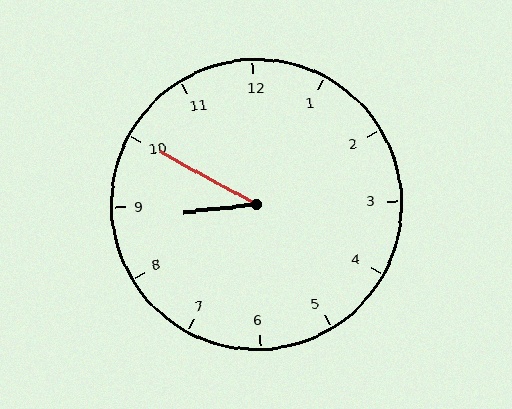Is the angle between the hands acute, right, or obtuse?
It is acute.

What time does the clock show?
8:50.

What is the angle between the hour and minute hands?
Approximately 35 degrees.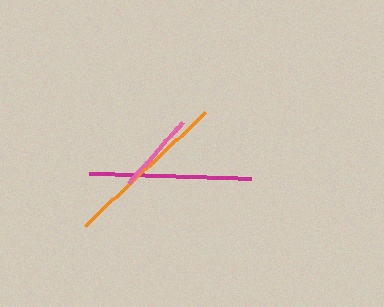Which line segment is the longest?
The orange line is the longest at approximately 166 pixels.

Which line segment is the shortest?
The pink line is the shortest at approximately 82 pixels.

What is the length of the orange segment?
The orange segment is approximately 166 pixels long.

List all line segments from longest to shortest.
From longest to shortest: orange, magenta, pink.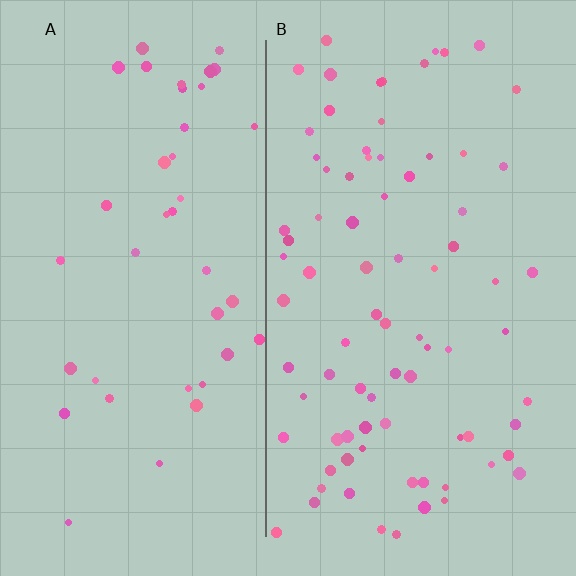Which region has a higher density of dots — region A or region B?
B (the right).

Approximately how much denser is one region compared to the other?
Approximately 2.0× — region B over region A.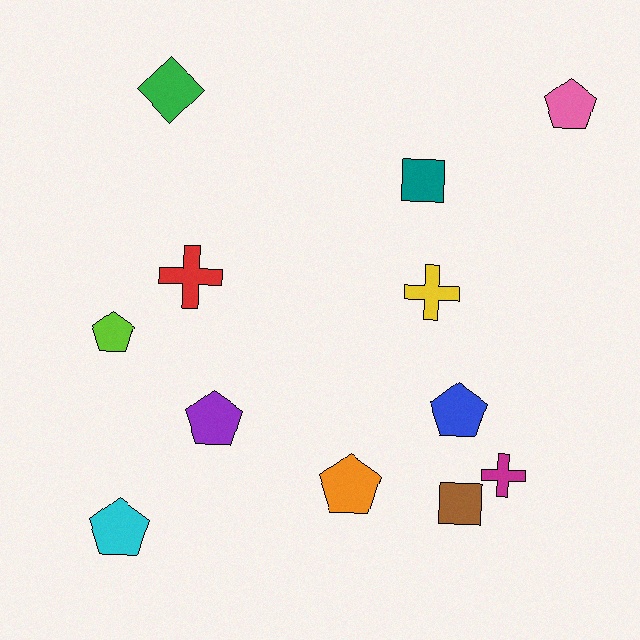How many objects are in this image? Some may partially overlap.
There are 12 objects.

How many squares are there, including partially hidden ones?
There are 2 squares.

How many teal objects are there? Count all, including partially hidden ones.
There is 1 teal object.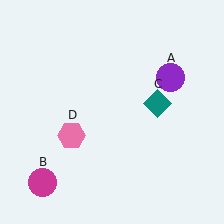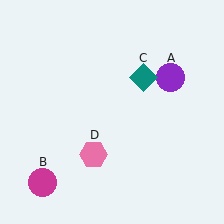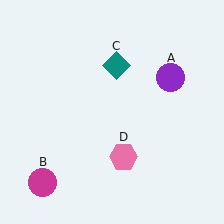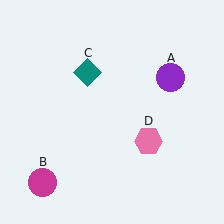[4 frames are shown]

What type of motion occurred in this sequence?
The teal diamond (object C), pink hexagon (object D) rotated counterclockwise around the center of the scene.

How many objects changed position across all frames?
2 objects changed position: teal diamond (object C), pink hexagon (object D).